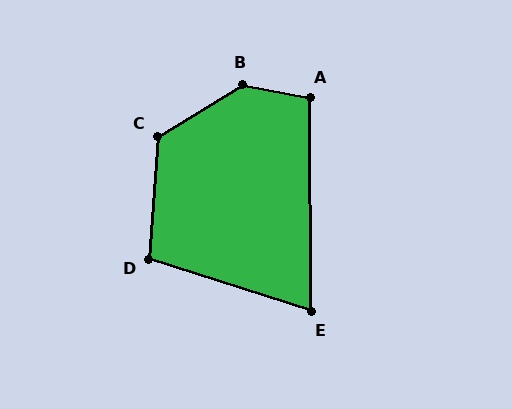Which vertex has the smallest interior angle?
E, at approximately 72 degrees.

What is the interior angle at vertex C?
Approximately 125 degrees (obtuse).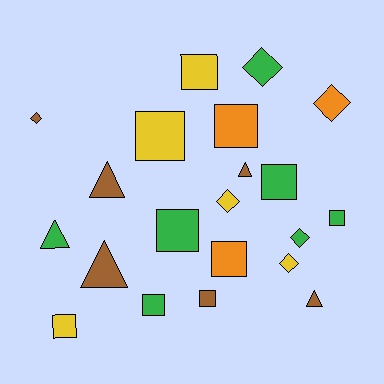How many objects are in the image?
There are 21 objects.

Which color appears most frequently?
Green, with 7 objects.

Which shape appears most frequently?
Square, with 10 objects.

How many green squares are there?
There are 4 green squares.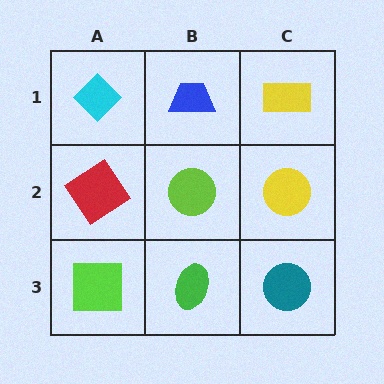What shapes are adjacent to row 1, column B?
A lime circle (row 2, column B), a cyan diamond (row 1, column A), a yellow rectangle (row 1, column C).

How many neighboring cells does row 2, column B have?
4.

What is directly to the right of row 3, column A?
A green ellipse.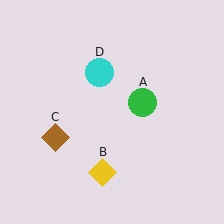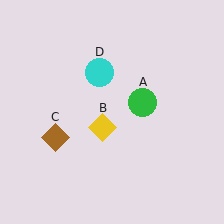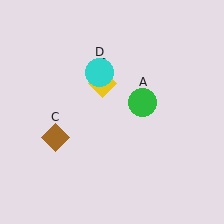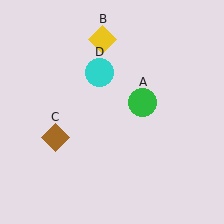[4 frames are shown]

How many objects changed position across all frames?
1 object changed position: yellow diamond (object B).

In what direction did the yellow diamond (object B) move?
The yellow diamond (object B) moved up.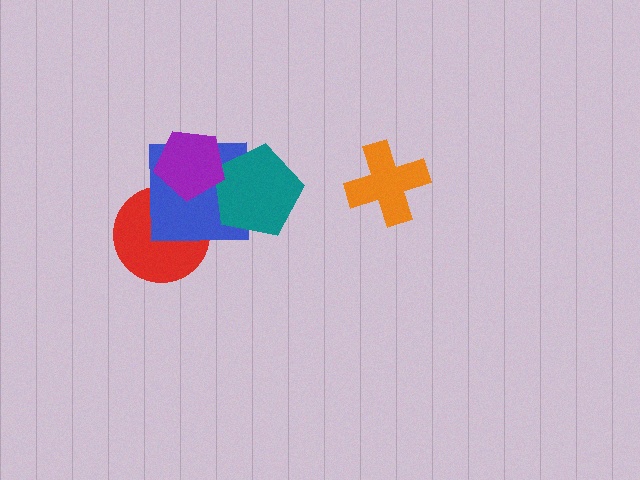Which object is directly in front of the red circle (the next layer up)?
The blue square is directly in front of the red circle.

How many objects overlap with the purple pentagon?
3 objects overlap with the purple pentagon.